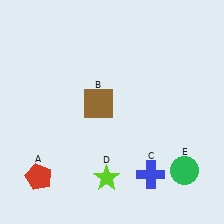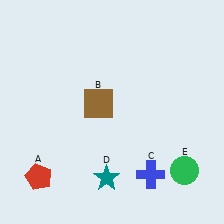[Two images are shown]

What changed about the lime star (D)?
In Image 1, D is lime. In Image 2, it changed to teal.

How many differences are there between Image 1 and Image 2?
There is 1 difference between the two images.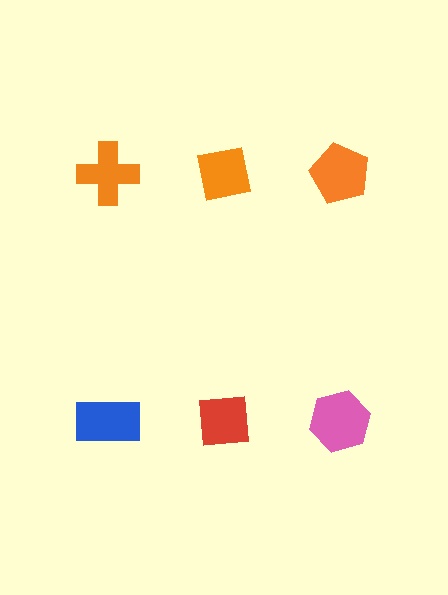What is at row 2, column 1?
A blue rectangle.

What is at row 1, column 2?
An orange square.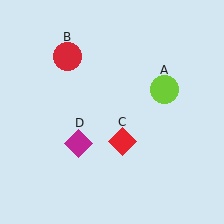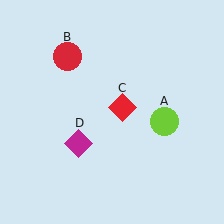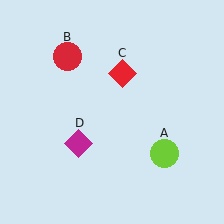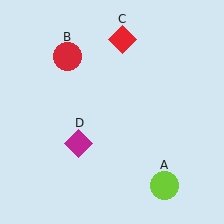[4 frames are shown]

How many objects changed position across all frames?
2 objects changed position: lime circle (object A), red diamond (object C).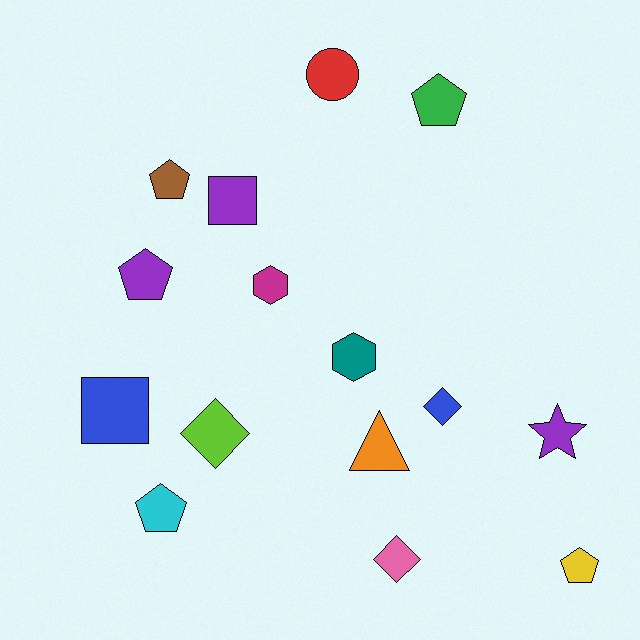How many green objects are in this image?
There is 1 green object.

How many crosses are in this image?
There are no crosses.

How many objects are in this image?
There are 15 objects.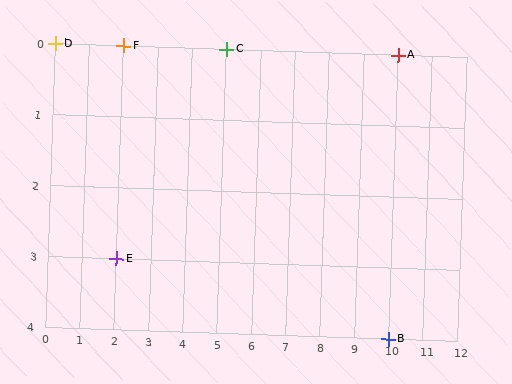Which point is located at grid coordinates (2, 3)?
Point E is at (2, 3).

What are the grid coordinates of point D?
Point D is at grid coordinates (0, 0).